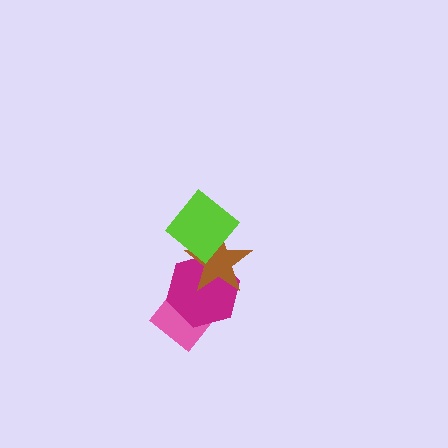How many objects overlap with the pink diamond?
1 object overlaps with the pink diamond.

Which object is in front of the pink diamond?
The magenta hexagon is in front of the pink diamond.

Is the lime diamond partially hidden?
No, no other shape covers it.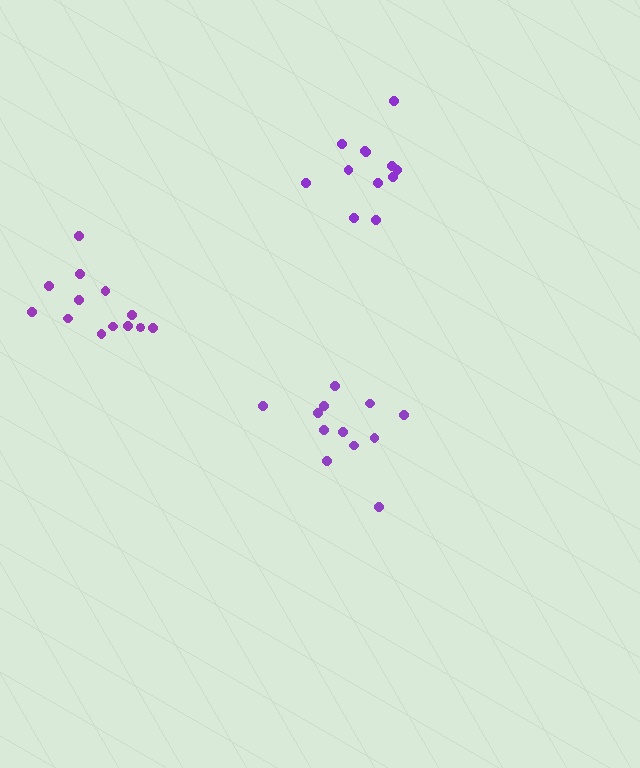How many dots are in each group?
Group 1: 12 dots, Group 2: 12 dots, Group 3: 13 dots (37 total).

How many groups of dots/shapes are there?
There are 3 groups.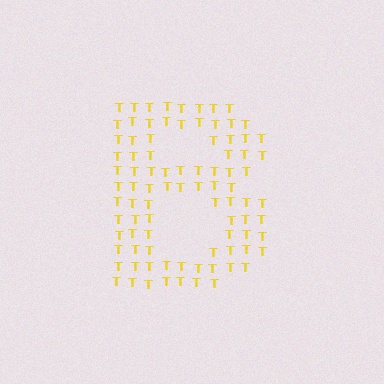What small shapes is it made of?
It is made of small letter T's.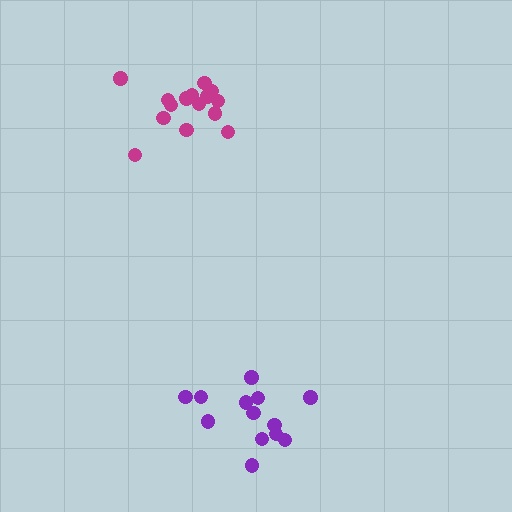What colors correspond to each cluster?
The clusters are colored: magenta, purple.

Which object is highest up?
The magenta cluster is topmost.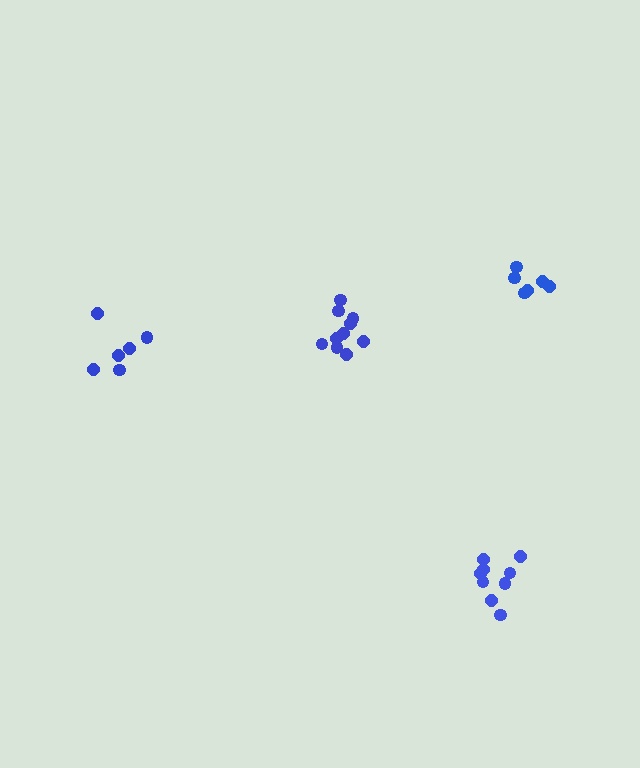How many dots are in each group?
Group 1: 6 dots, Group 2: 9 dots, Group 3: 6 dots, Group 4: 10 dots (31 total).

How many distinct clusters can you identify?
There are 4 distinct clusters.